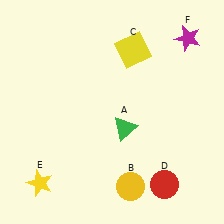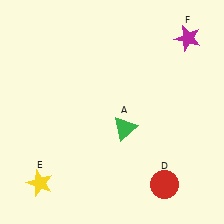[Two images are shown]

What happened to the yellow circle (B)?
The yellow circle (B) was removed in Image 2. It was in the bottom-right area of Image 1.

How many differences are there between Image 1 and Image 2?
There are 2 differences between the two images.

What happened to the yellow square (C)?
The yellow square (C) was removed in Image 2. It was in the top-right area of Image 1.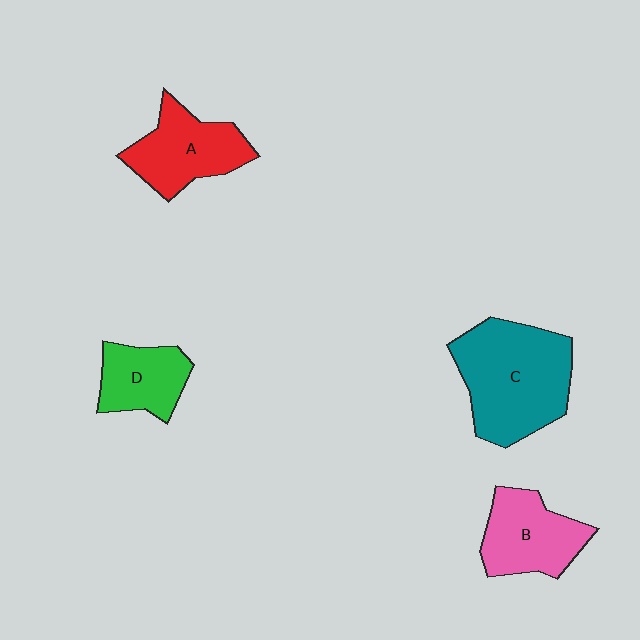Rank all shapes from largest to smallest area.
From largest to smallest: C (teal), A (red), B (pink), D (green).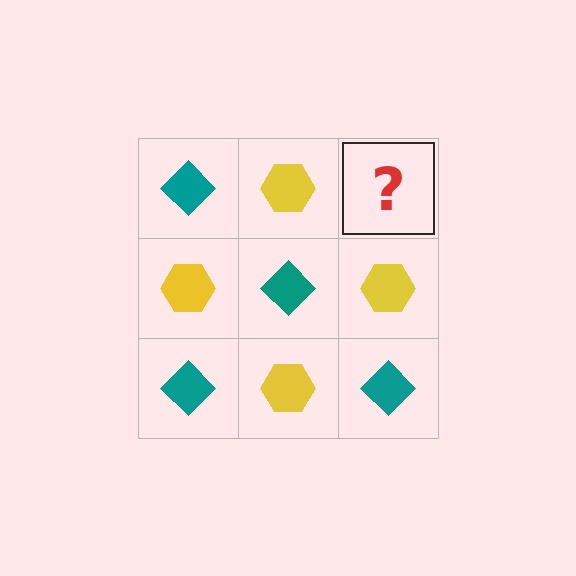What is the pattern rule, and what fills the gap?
The rule is that it alternates teal diamond and yellow hexagon in a checkerboard pattern. The gap should be filled with a teal diamond.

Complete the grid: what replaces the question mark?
The question mark should be replaced with a teal diamond.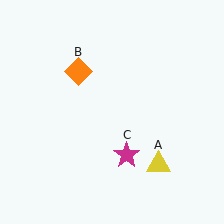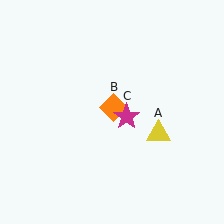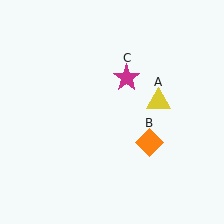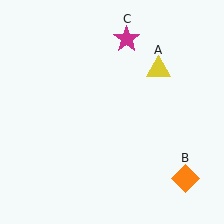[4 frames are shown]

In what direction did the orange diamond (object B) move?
The orange diamond (object B) moved down and to the right.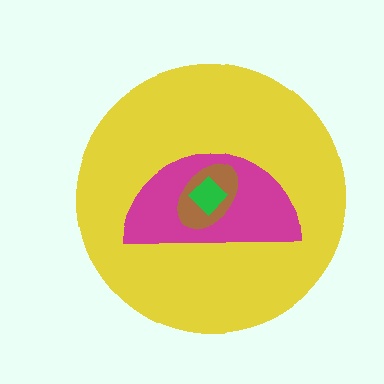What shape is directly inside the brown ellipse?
The green diamond.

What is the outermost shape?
The yellow circle.